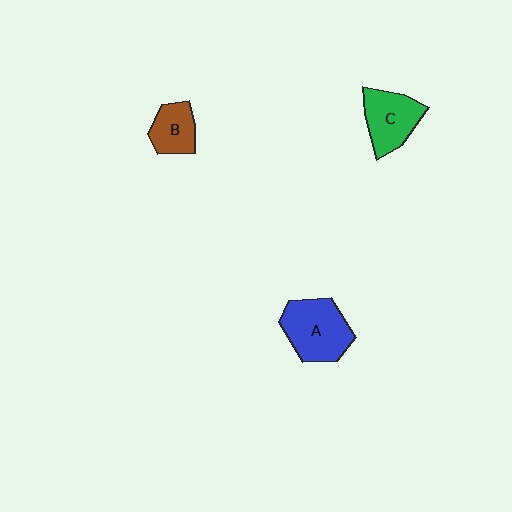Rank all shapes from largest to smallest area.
From largest to smallest: A (blue), C (green), B (brown).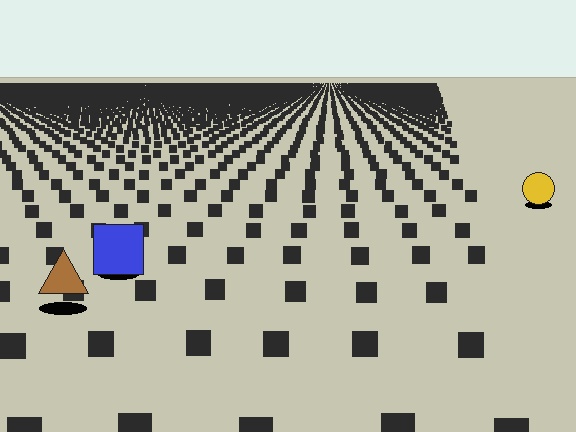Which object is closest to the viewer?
The brown triangle is closest. The texture marks near it are larger and more spread out.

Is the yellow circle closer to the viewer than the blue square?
No. The blue square is closer — you can tell from the texture gradient: the ground texture is coarser near it.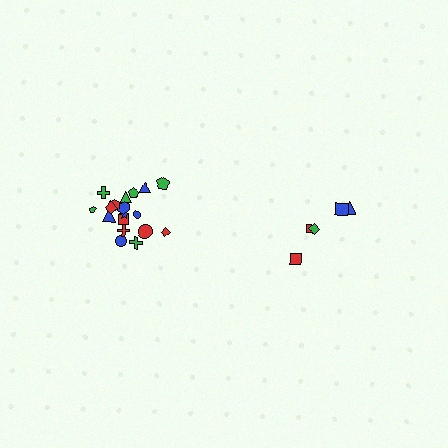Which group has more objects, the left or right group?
The left group.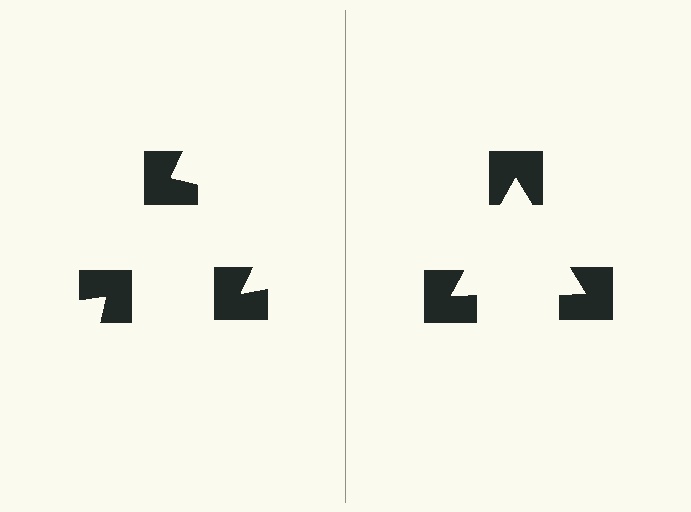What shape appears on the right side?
An illusory triangle.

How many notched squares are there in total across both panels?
6 — 3 on each side.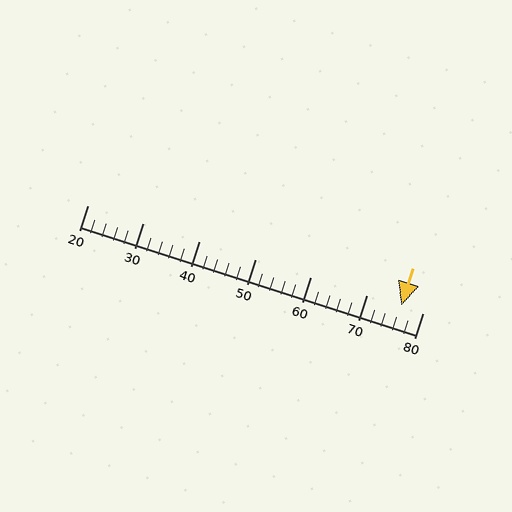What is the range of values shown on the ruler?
The ruler shows values from 20 to 80.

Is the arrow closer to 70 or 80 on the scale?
The arrow is closer to 80.